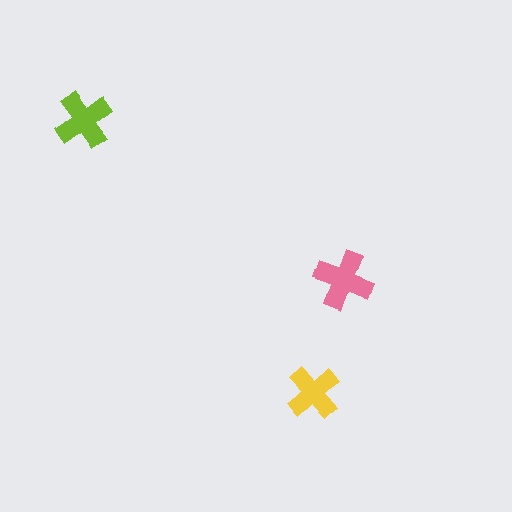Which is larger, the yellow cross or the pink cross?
The pink one.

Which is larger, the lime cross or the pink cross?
The pink one.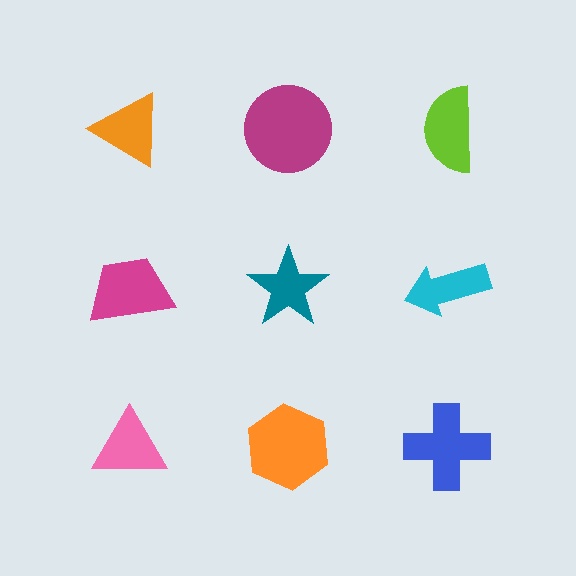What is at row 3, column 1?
A pink triangle.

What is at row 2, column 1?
A magenta trapezoid.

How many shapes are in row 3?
3 shapes.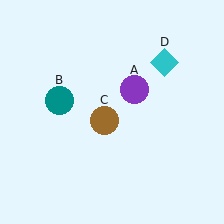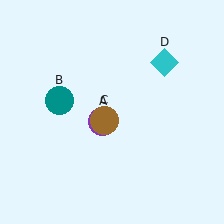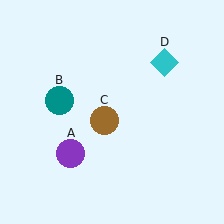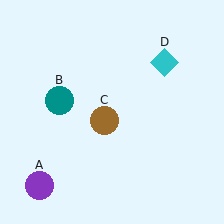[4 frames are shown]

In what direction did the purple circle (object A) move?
The purple circle (object A) moved down and to the left.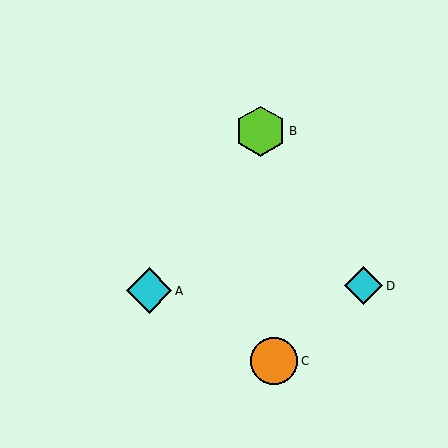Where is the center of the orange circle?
The center of the orange circle is at (274, 361).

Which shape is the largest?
The lime hexagon (labeled B) is the largest.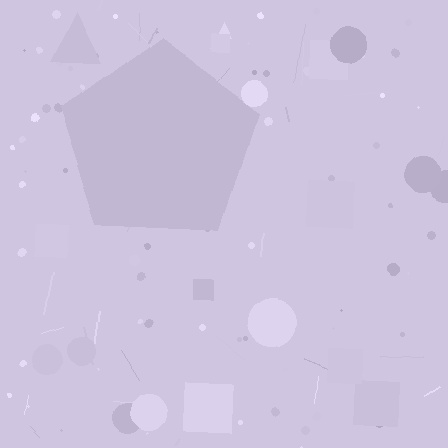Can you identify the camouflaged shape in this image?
The camouflaged shape is a pentagon.